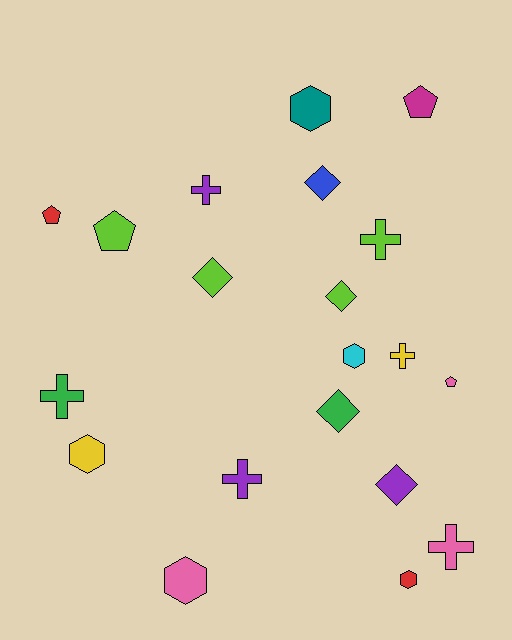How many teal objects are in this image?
There is 1 teal object.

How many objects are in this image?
There are 20 objects.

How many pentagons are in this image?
There are 4 pentagons.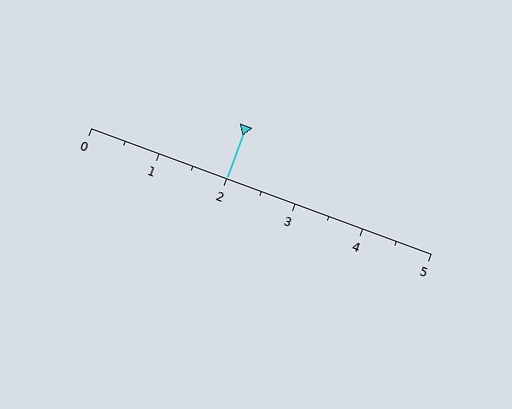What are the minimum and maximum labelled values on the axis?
The axis runs from 0 to 5.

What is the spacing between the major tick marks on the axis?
The major ticks are spaced 1 apart.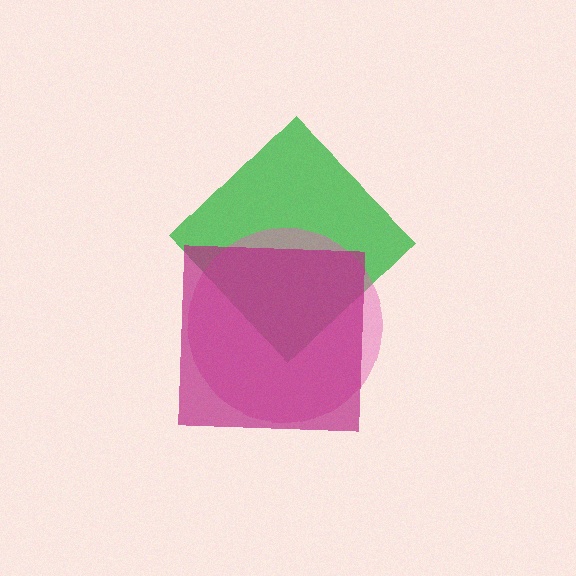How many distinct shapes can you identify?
There are 3 distinct shapes: a green diamond, a pink circle, a magenta square.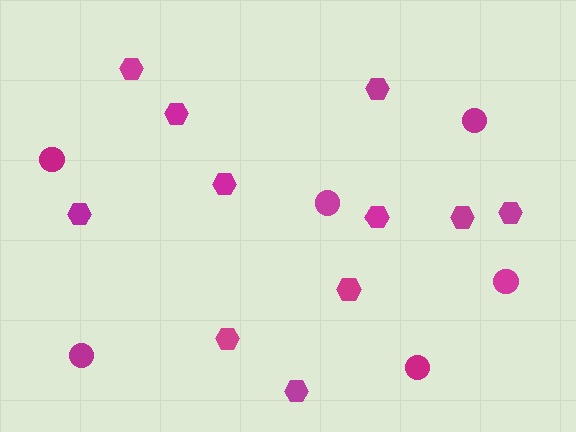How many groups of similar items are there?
There are 2 groups: one group of circles (6) and one group of hexagons (11).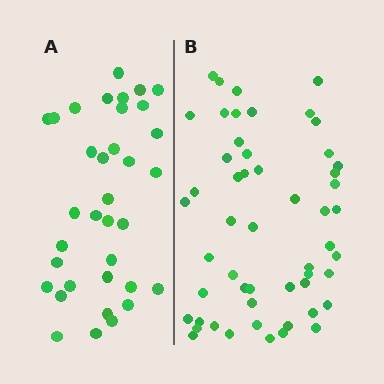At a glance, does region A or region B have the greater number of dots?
Region B (the right region) has more dots.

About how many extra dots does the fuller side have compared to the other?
Region B has approximately 20 more dots than region A.